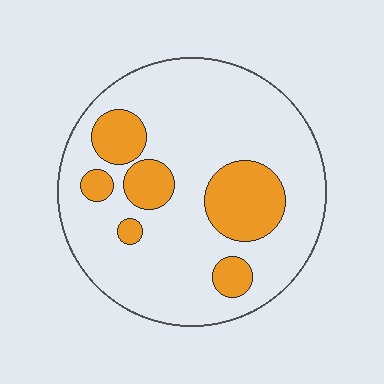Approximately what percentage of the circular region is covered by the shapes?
Approximately 20%.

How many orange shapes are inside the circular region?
6.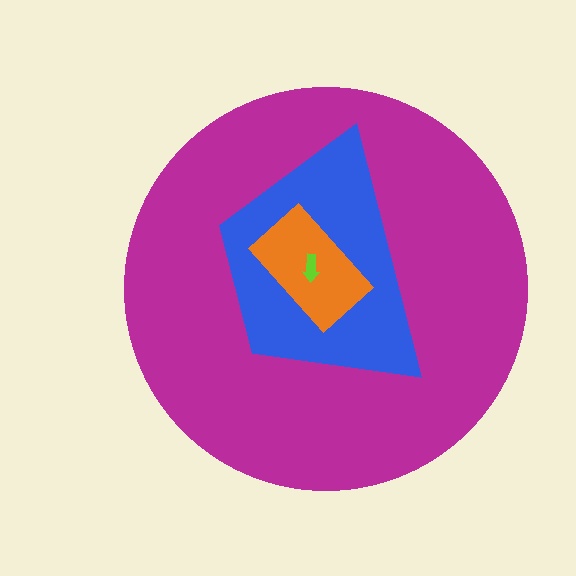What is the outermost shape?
The magenta circle.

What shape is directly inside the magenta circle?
The blue trapezoid.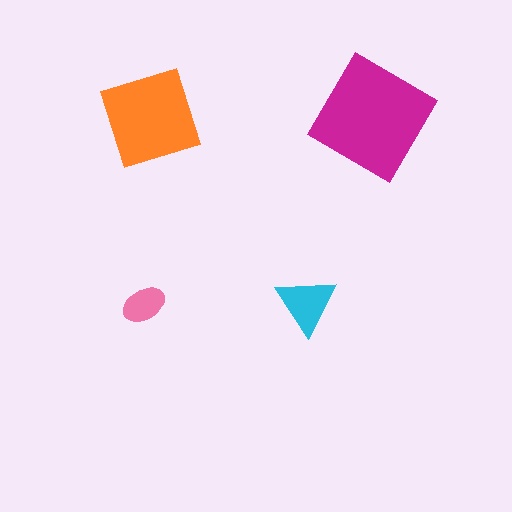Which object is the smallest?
The pink ellipse.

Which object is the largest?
The magenta diamond.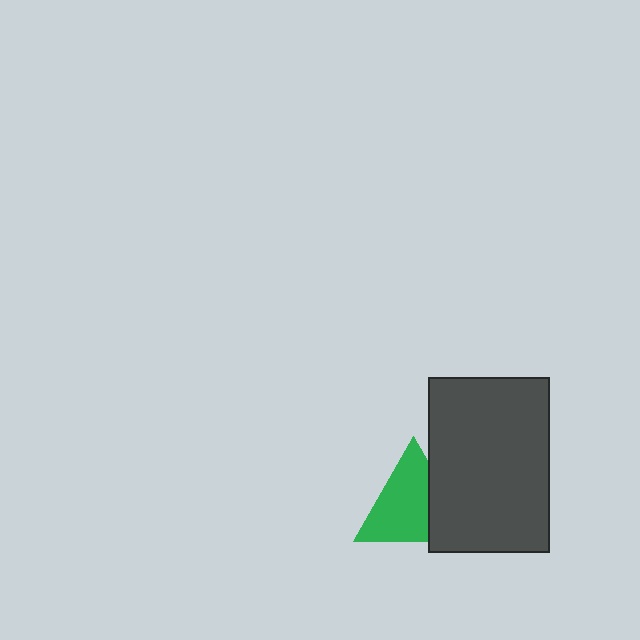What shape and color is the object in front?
The object in front is a dark gray rectangle.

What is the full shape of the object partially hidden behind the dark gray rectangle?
The partially hidden object is a green triangle.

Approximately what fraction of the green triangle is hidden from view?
Roughly 30% of the green triangle is hidden behind the dark gray rectangle.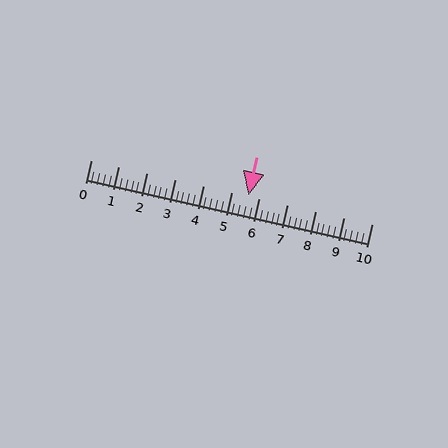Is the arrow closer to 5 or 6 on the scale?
The arrow is closer to 6.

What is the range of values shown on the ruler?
The ruler shows values from 0 to 10.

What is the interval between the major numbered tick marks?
The major tick marks are spaced 1 units apart.